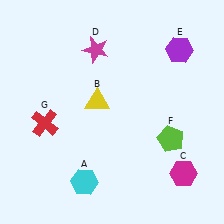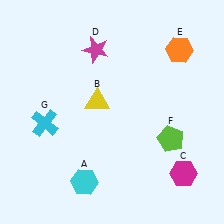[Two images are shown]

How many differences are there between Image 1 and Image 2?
There are 2 differences between the two images.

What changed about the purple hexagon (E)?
In Image 1, E is purple. In Image 2, it changed to orange.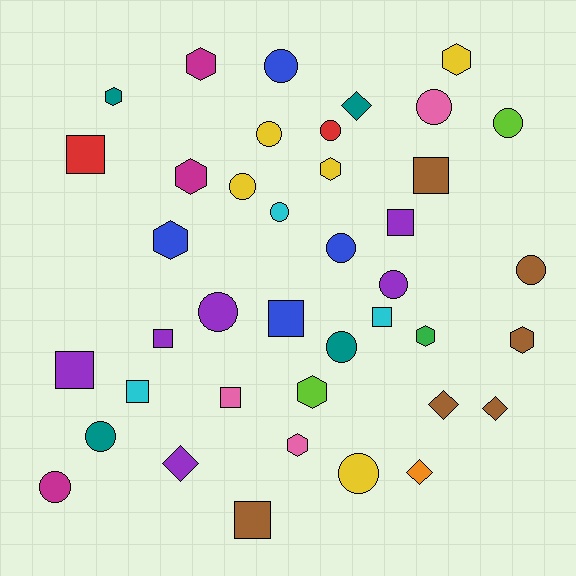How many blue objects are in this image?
There are 4 blue objects.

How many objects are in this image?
There are 40 objects.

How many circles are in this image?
There are 15 circles.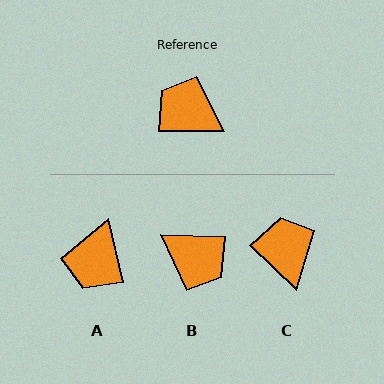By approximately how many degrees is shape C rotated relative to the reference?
Approximately 43 degrees clockwise.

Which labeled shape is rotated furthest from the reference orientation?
B, about 178 degrees away.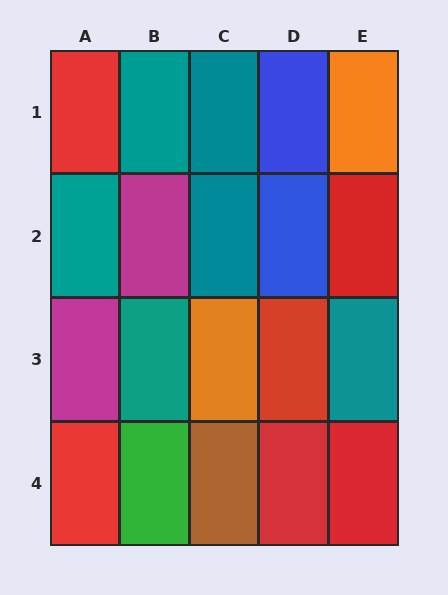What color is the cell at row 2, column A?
Teal.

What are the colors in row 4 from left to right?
Red, green, brown, red, red.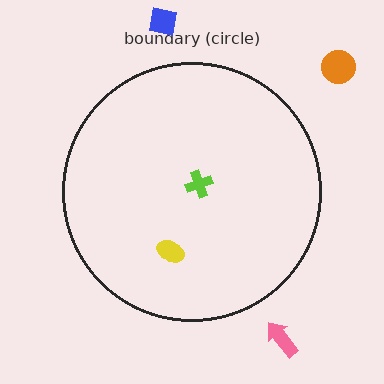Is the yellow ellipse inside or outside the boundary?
Inside.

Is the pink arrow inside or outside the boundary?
Outside.